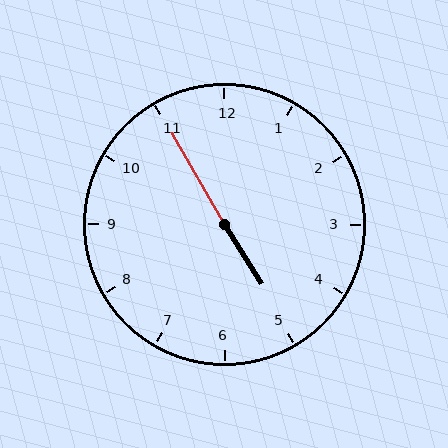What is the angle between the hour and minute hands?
Approximately 178 degrees.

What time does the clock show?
4:55.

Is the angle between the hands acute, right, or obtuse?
It is obtuse.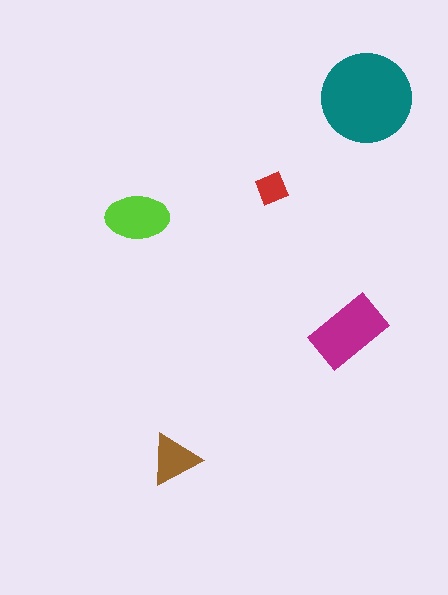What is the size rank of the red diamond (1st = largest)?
5th.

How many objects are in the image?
There are 5 objects in the image.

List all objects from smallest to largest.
The red diamond, the brown triangle, the lime ellipse, the magenta rectangle, the teal circle.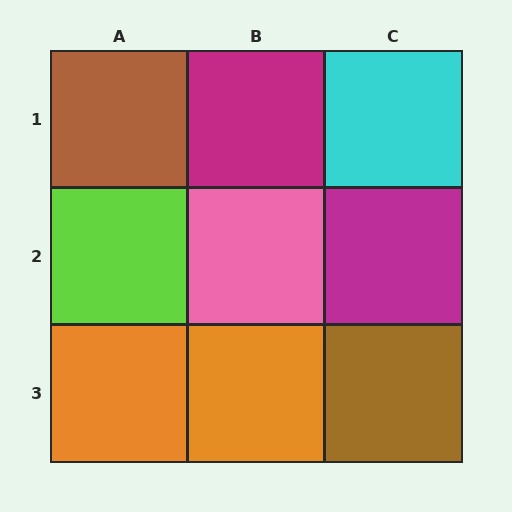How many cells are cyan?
1 cell is cyan.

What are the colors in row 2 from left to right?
Lime, pink, magenta.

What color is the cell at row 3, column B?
Orange.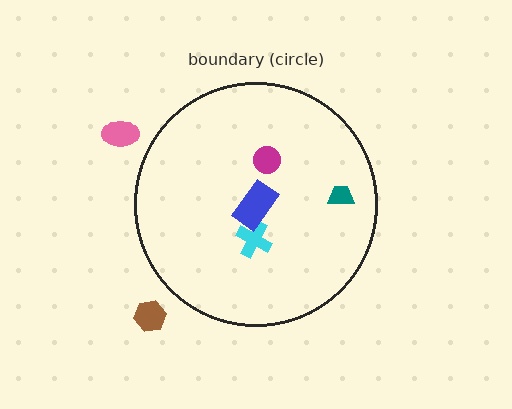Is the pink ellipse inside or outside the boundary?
Outside.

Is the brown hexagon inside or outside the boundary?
Outside.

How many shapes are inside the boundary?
4 inside, 2 outside.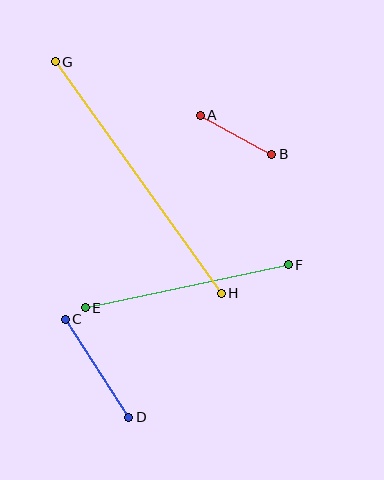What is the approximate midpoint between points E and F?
The midpoint is at approximately (187, 286) pixels.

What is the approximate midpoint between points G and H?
The midpoint is at approximately (138, 177) pixels.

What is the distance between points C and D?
The distance is approximately 117 pixels.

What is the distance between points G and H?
The distance is approximately 285 pixels.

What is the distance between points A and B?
The distance is approximately 82 pixels.